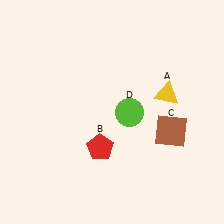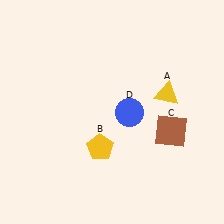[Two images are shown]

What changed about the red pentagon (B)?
In Image 1, B is red. In Image 2, it changed to yellow.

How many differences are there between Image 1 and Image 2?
There are 2 differences between the two images.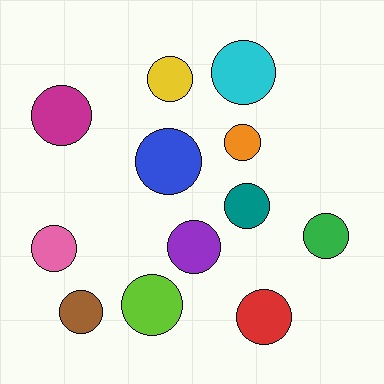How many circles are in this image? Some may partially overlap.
There are 12 circles.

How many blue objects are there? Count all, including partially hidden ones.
There is 1 blue object.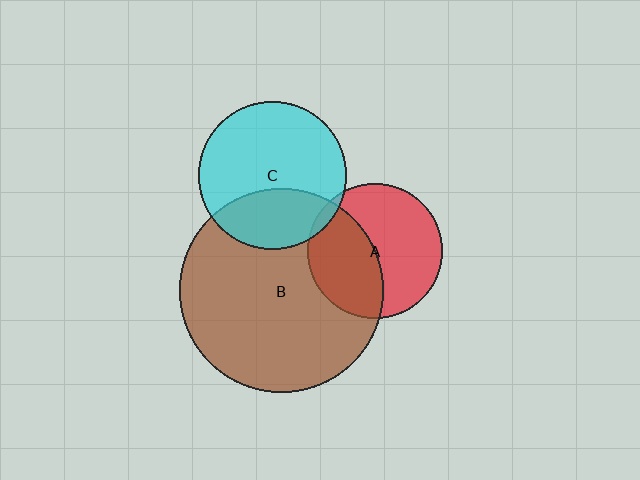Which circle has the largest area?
Circle B (brown).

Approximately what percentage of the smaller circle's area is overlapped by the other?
Approximately 45%.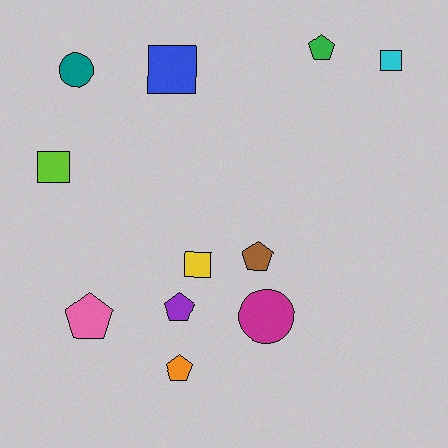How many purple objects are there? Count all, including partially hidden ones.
There is 1 purple object.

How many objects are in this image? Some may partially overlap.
There are 11 objects.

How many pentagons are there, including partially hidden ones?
There are 5 pentagons.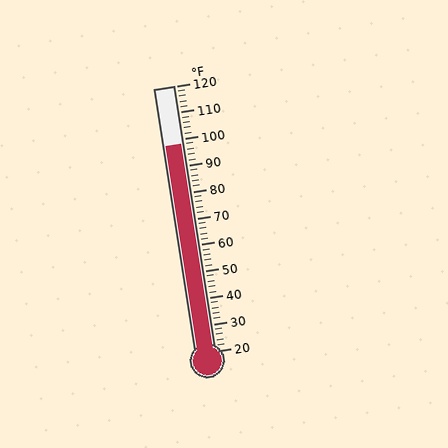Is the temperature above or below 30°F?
The temperature is above 30°F.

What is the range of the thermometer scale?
The thermometer scale ranges from 20°F to 120°F.